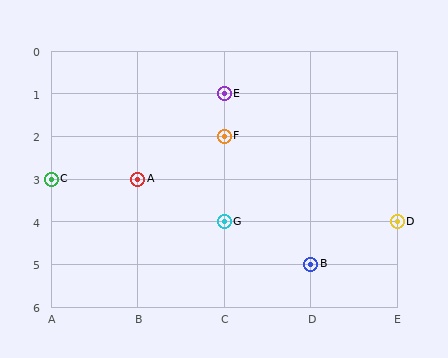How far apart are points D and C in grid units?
Points D and C are 4 columns and 1 row apart (about 4.1 grid units diagonally).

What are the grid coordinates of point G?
Point G is at grid coordinates (C, 4).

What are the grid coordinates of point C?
Point C is at grid coordinates (A, 3).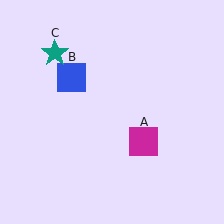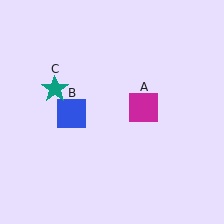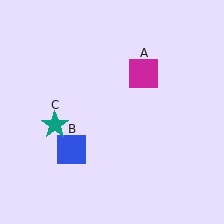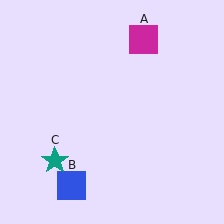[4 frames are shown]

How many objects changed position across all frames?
3 objects changed position: magenta square (object A), blue square (object B), teal star (object C).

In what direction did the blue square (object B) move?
The blue square (object B) moved down.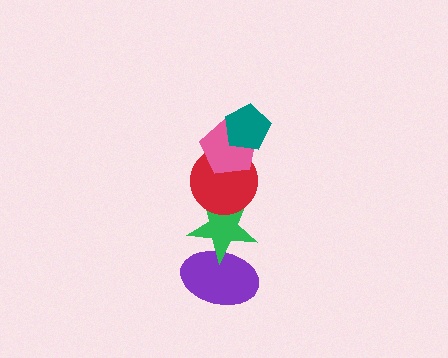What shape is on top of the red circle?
The pink pentagon is on top of the red circle.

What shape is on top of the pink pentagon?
The teal pentagon is on top of the pink pentagon.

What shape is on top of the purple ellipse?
The green star is on top of the purple ellipse.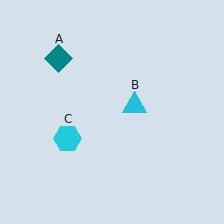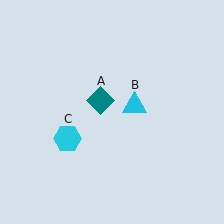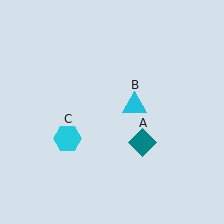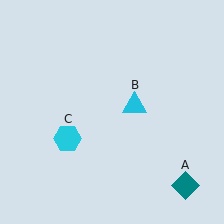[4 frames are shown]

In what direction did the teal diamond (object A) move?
The teal diamond (object A) moved down and to the right.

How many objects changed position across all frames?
1 object changed position: teal diamond (object A).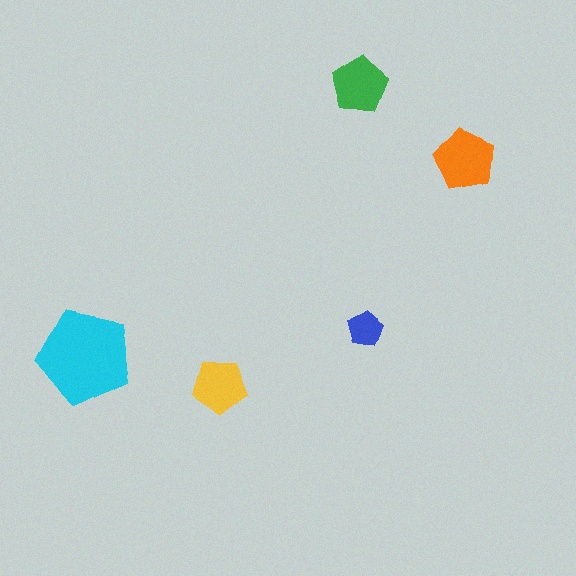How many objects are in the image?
There are 5 objects in the image.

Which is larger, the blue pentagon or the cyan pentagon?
The cyan one.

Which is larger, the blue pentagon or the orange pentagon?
The orange one.